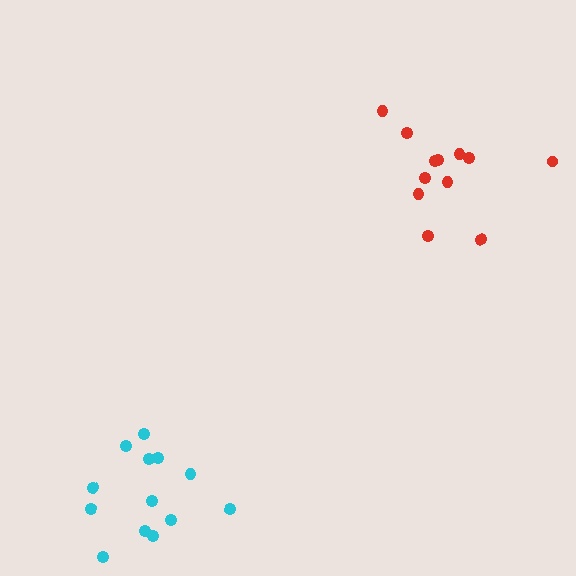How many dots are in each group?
Group 1: 12 dots, Group 2: 13 dots (25 total).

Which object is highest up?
The red cluster is topmost.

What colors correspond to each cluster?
The clusters are colored: red, cyan.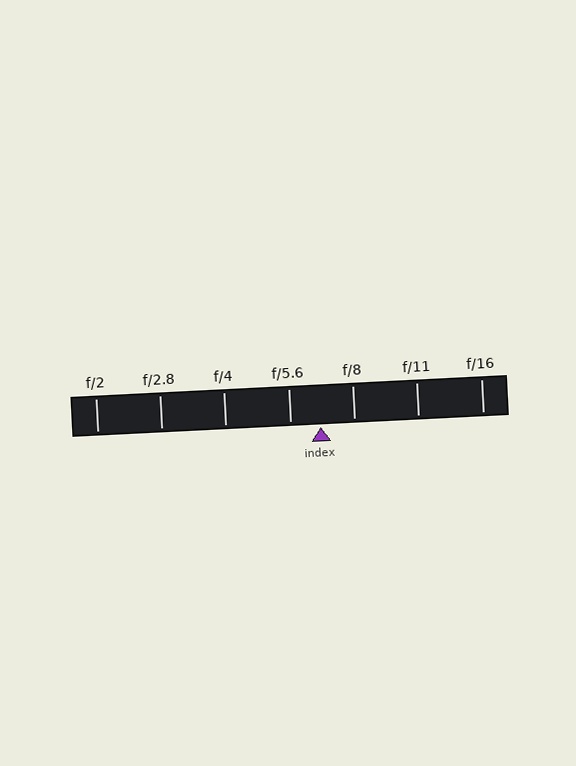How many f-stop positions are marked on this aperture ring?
There are 7 f-stop positions marked.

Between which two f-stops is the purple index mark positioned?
The index mark is between f/5.6 and f/8.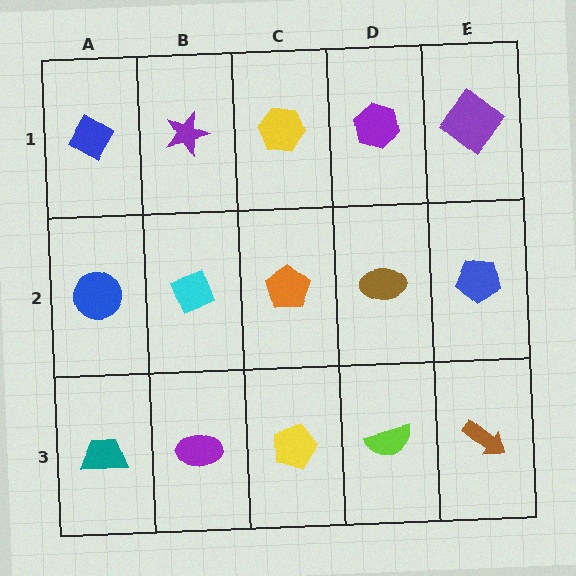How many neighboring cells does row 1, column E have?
2.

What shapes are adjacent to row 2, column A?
A blue diamond (row 1, column A), a teal trapezoid (row 3, column A), a cyan diamond (row 2, column B).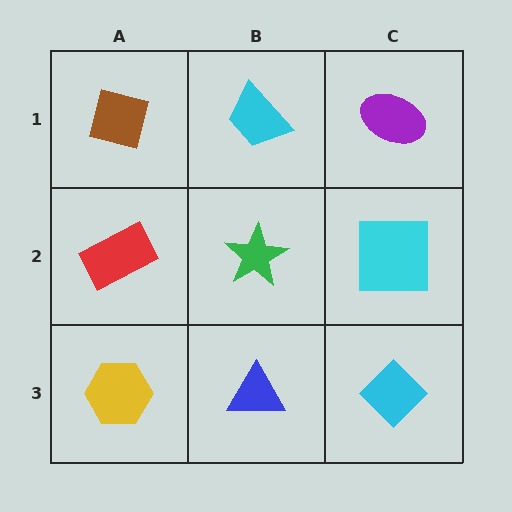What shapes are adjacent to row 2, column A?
A brown square (row 1, column A), a yellow hexagon (row 3, column A), a green star (row 2, column B).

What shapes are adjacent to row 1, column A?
A red rectangle (row 2, column A), a cyan trapezoid (row 1, column B).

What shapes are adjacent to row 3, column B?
A green star (row 2, column B), a yellow hexagon (row 3, column A), a cyan diamond (row 3, column C).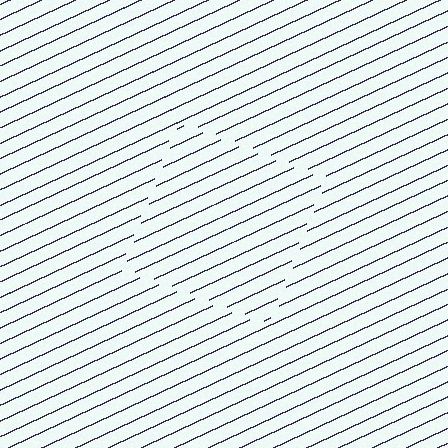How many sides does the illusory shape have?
4 sides — the line-ends trace a square.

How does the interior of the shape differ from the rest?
The interior of the shape contains the same grating, shifted by half a period — the contour is defined by the phase discontinuity where line-ends from the inner and outer gratings abut.